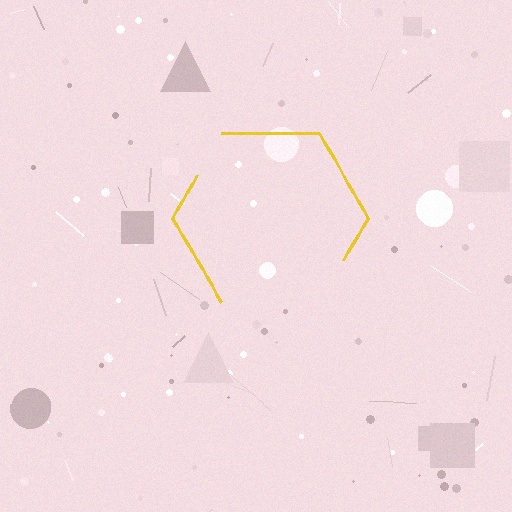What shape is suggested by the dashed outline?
The dashed outline suggests a hexagon.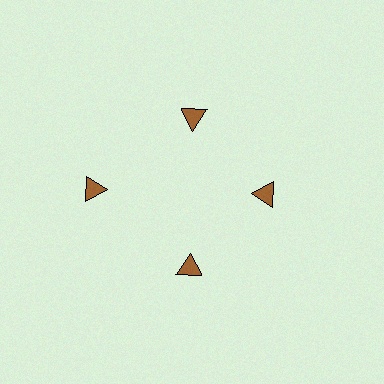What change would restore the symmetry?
The symmetry would be restored by moving it inward, back onto the ring so that all 4 triangles sit at equal angles and equal distance from the center.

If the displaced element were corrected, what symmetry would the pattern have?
It would have 4-fold rotational symmetry — the pattern would map onto itself every 90 degrees.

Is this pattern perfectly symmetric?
No. The 4 brown triangles are arranged in a ring, but one element near the 9 o'clock position is pushed outward from the center, breaking the 4-fold rotational symmetry.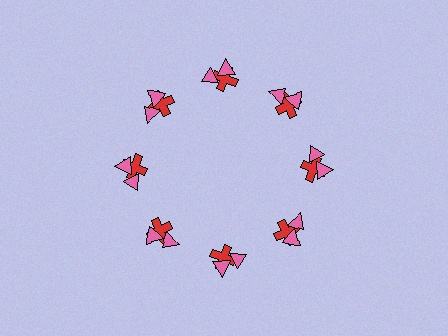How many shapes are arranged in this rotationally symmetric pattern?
There are 24 shapes, arranged in 8 groups of 3.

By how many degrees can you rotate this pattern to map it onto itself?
The pattern maps onto itself every 45 degrees of rotation.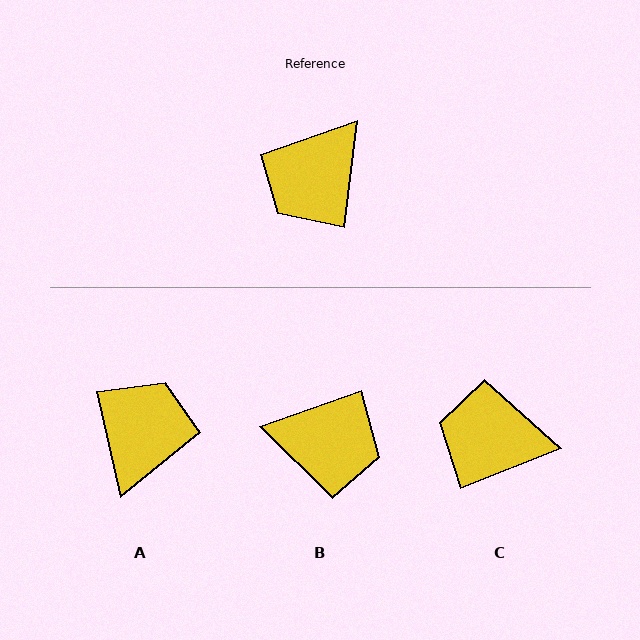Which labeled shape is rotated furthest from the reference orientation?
A, about 161 degrees away.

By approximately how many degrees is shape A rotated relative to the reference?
Approximately 161 degrees clockwise.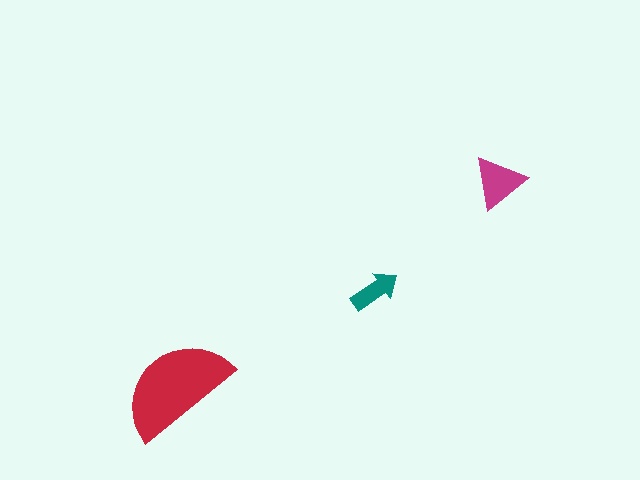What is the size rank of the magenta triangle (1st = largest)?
2nd.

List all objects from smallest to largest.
The teal arrow, the magenta triangle, the red semicircle.